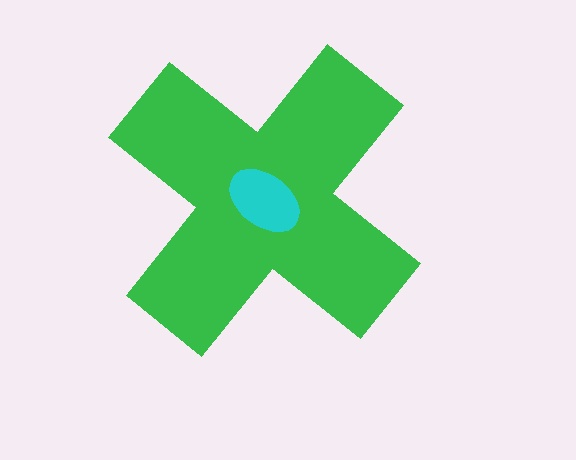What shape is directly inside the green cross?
The cyan ellipse.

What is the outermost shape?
The green cross.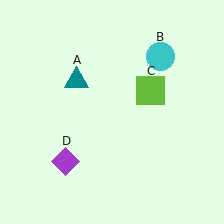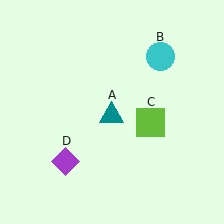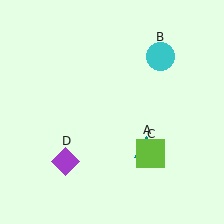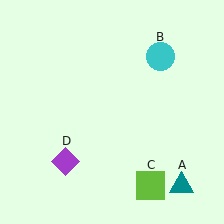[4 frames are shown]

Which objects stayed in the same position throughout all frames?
Cyan circle (object B) and purple diamond (object D) remained stationary.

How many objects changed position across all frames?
2 objects changed position: teal triangle (object A), lime square (object C).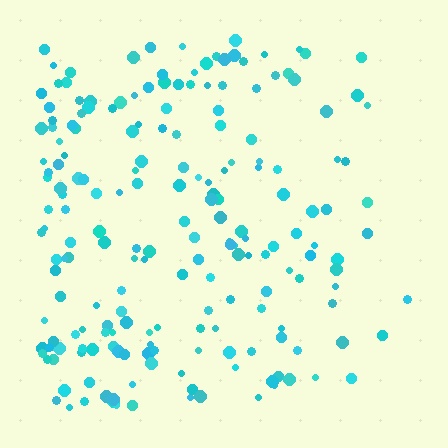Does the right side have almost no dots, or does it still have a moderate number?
Still a moderate number, just noticeably fewer than the left.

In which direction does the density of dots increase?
From right to left, with the left side densest.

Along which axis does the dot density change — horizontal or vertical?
Horizontal.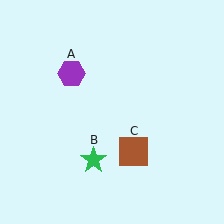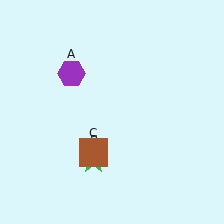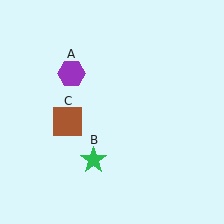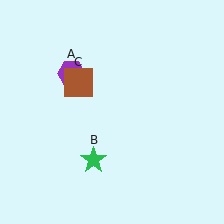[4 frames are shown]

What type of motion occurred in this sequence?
The brown square (object C) rotated clockwise around the center of the scene.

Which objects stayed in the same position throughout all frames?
Purple hexagon (object A) and green star (object B) remained stationary.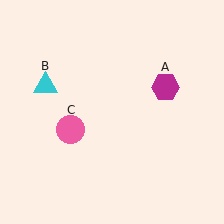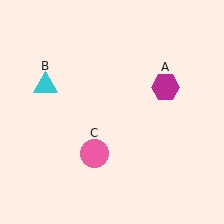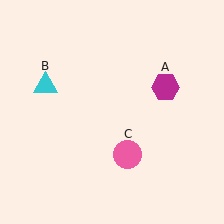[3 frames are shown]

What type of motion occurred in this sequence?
The pink circle (object C) rotated counterclockwise around the center of the scene.